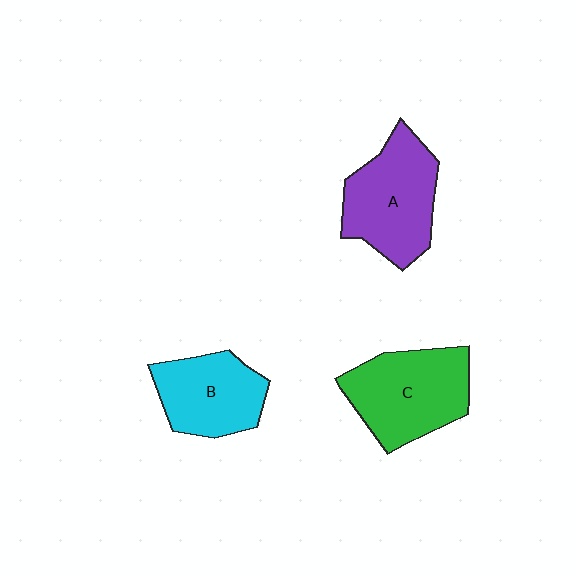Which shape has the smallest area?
Shape B (cyan).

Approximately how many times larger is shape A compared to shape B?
Approximately 1.2 times.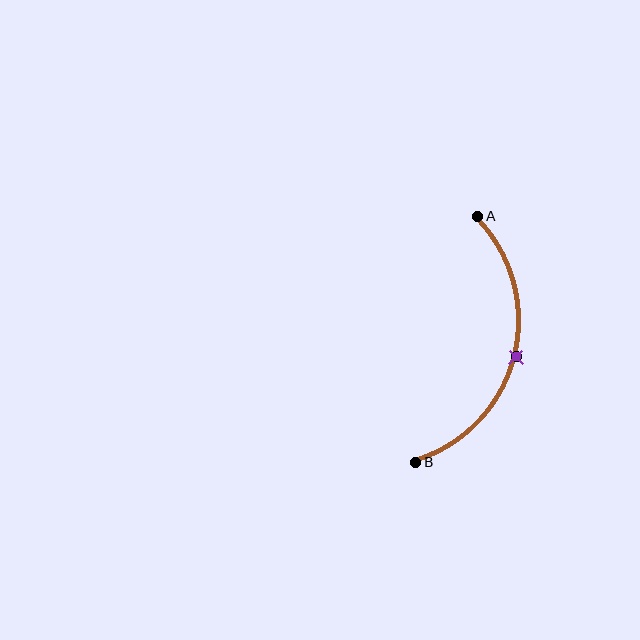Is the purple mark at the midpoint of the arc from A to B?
Yes. The purple mark lies on the arc at equal arc-length from both A and B — it is the arc midpoint.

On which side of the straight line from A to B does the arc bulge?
The arc bulges to the right of the straight line connecting A and B.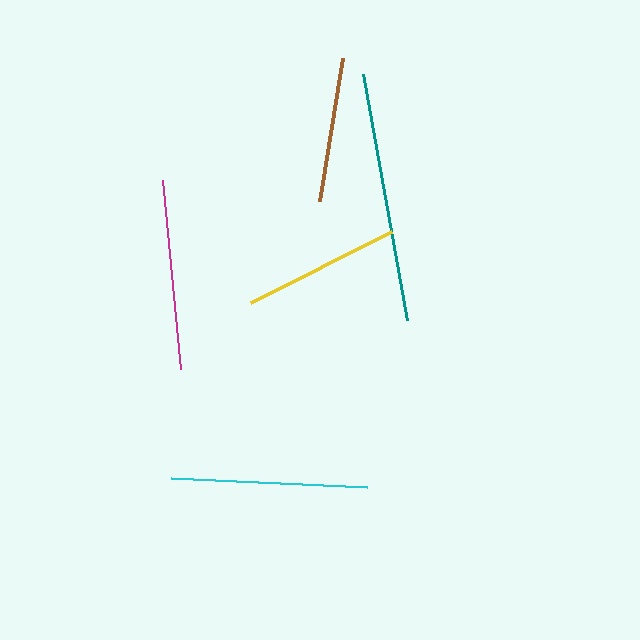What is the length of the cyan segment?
The cyan segment is approximately 196 pixels long.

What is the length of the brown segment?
The brown segment is approximately 144 pixels long.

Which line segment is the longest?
The teal line is the longest at approximately 249 pixels.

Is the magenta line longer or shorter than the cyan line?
The cyan line is longer than the magenta line.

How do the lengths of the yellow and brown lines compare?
The yellow and brown lines are approximately the same length.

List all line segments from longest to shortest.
From longest to shortest: teal, cyan, magenta, yellow, brown.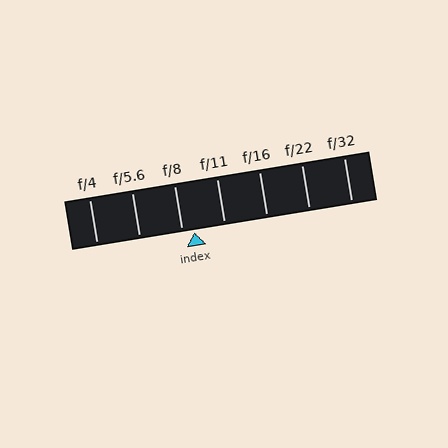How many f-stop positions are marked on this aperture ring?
There are 7 f-stop positions marked.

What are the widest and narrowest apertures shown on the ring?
The widest aperture shown is f/4 and the narrowest is f/32.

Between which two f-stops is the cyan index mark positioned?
The index mark is between f/8 and f/11.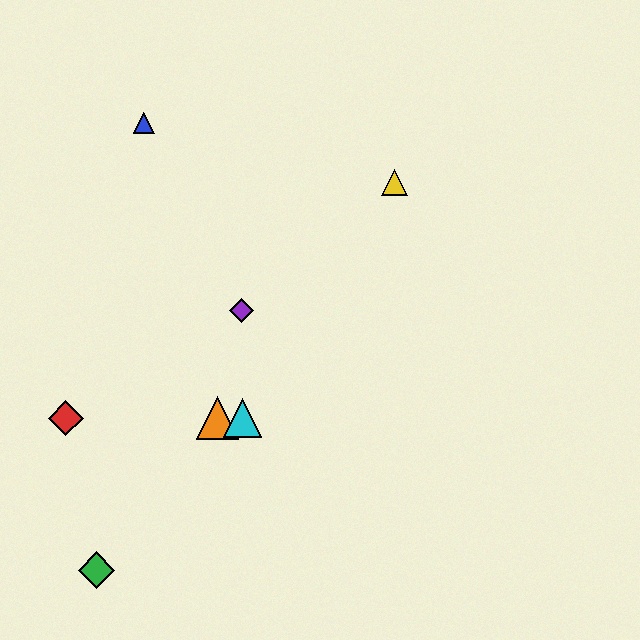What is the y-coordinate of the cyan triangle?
The cyan triangle is at y≈418.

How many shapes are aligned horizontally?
3 shapes (the red diamond, the orange triangle, the cyan triangle) are aligned horizontally.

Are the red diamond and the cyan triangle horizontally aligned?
Yes, both are at y≈418.